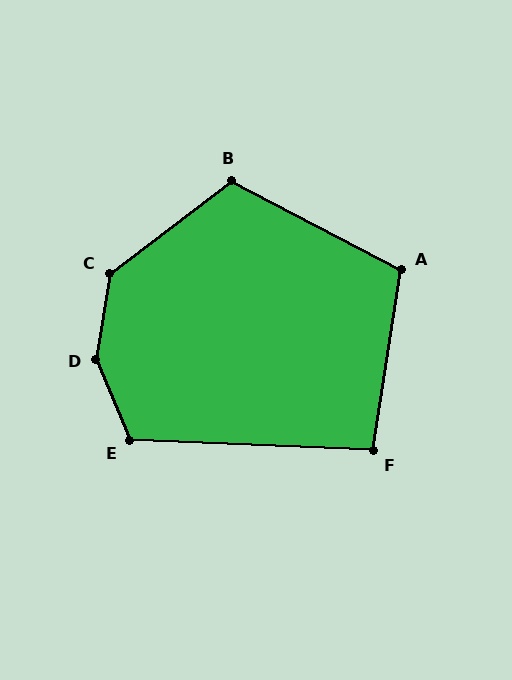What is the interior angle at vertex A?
Approximately 109 degrees (obtuse).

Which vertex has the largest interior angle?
D, at approximately 149 degrees.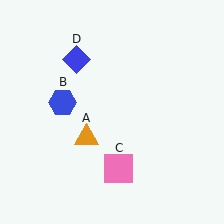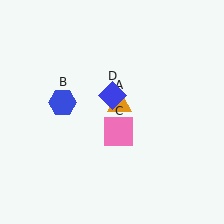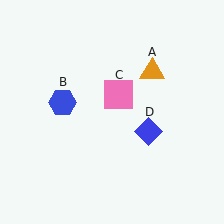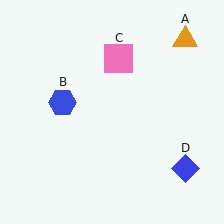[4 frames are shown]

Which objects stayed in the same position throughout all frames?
Blue hexagon (object B) remained stationary.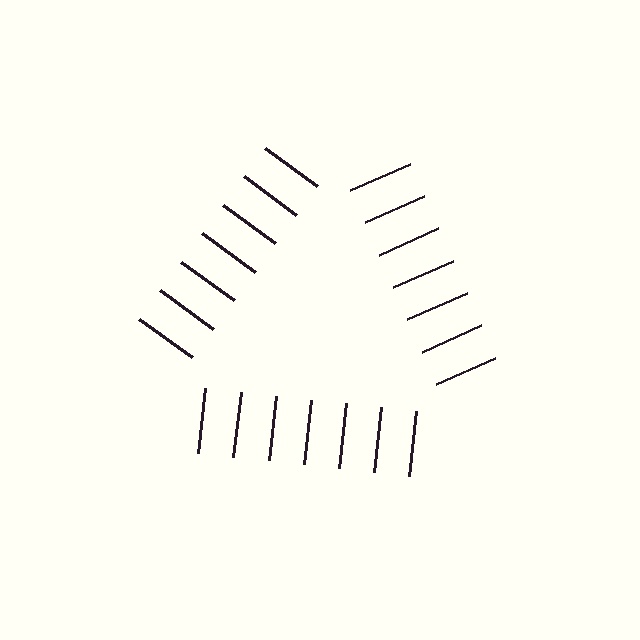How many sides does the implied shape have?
3 sides — the line-ends trace a triangle.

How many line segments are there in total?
21 — 7 along each of the 3 edges.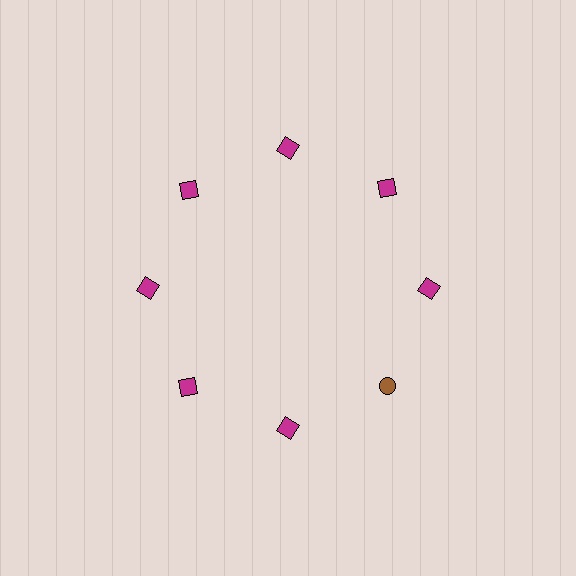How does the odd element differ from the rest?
It differs in both color (brown instead of magenta) and shape (circle instead of square).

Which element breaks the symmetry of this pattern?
The brown circle at roughly the 4 o'clock position breaks the symmetry. All other shapes are magenta squares.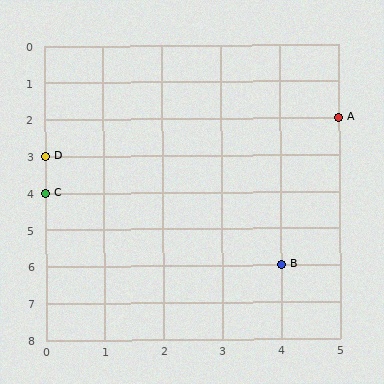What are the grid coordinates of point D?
Point D is at grid coordinates (0, 3).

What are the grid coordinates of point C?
Point C is at grid coordinates (0, 4).